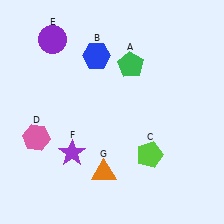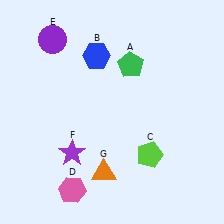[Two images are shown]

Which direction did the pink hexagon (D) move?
The pink hexagon (D) moved down.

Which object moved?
The pink hexagon (D) moved down.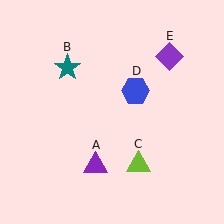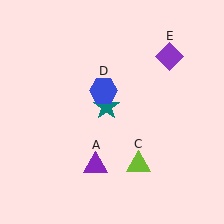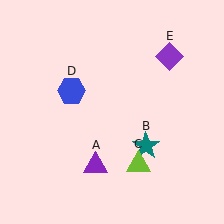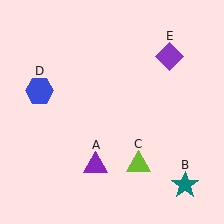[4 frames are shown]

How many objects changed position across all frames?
2 objects changed position: teal star (object B), blue hexagon (object D).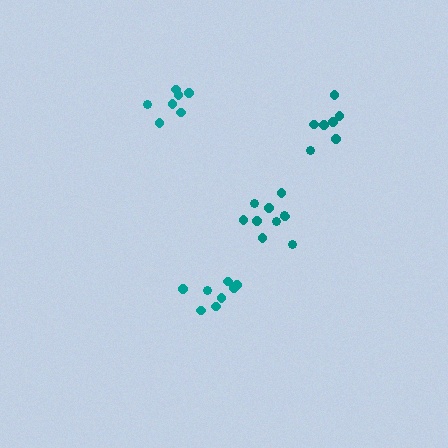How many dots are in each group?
Group 1: 10 dots, Group 2: 8 dots, Group 3: 7 dots, Group 4: 7 dots (32 total).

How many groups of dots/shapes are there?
There are 4 groups.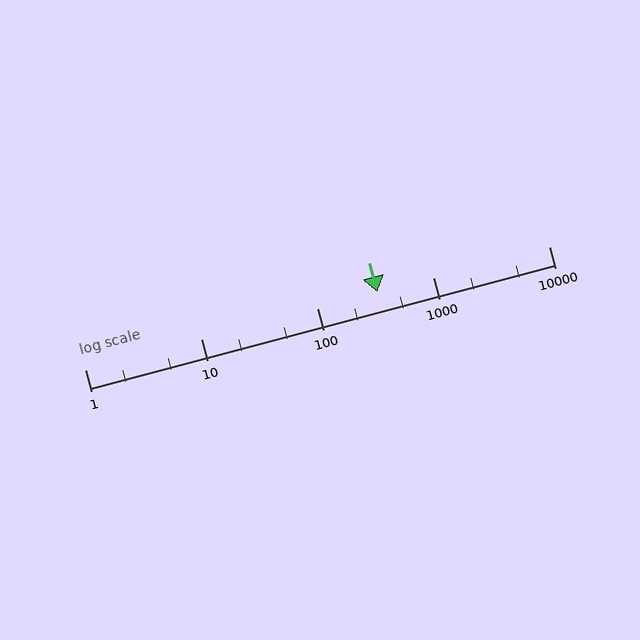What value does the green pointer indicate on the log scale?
The pointer indicates approximately 330.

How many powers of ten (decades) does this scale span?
The scale spans 4 decades, from 1 to 10000.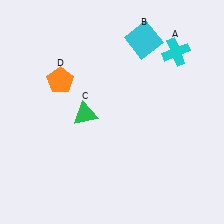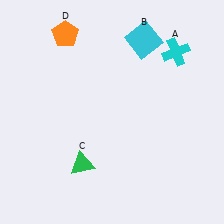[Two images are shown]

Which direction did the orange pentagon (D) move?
The orange pentagon (D) moved up.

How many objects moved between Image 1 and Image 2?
2 objects moved between the two images.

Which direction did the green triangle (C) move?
The green triangle (C) moved down.